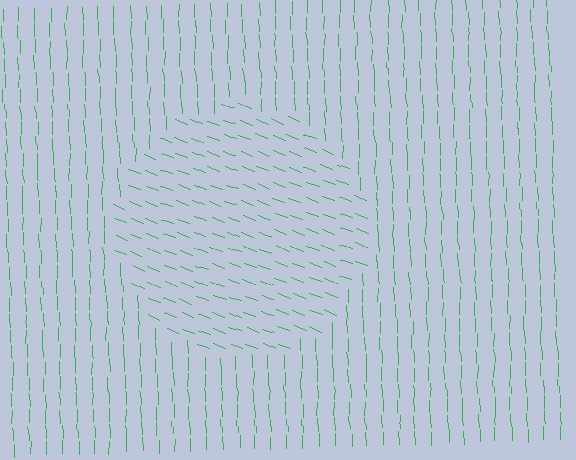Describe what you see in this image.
The image is filled with small green line segments. A circle region in the image has lines oriented differently from the surrounding lines, creating a visible texture boundary.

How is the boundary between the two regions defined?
The boundary is defined purely by a change in line orientation (approximately 68 degrees difference). All lines are the same color and thickness.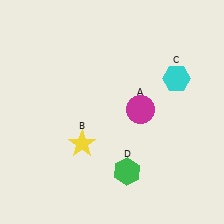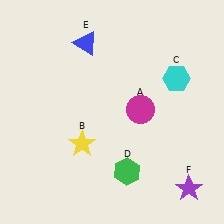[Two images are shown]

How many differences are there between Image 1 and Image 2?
There are 2 differences between the two images.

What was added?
A blue triangle (E), a purple star (F) were added in Image 2.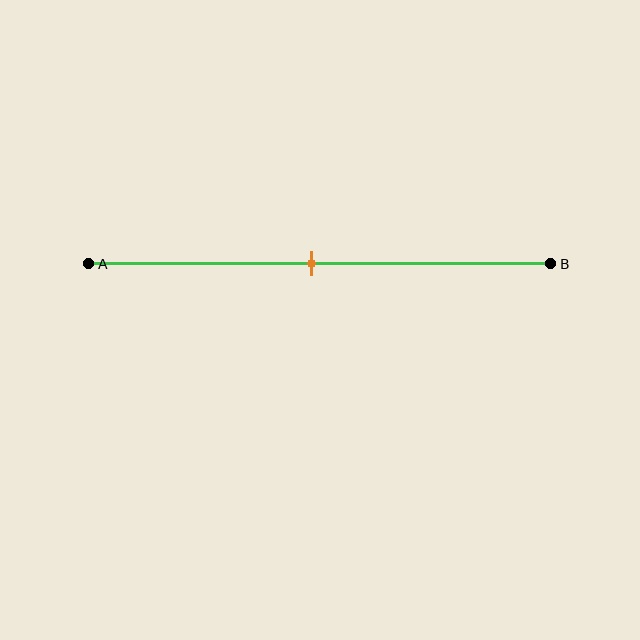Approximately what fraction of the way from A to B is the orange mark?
The orange mark is approximately 50% of the way from A to B.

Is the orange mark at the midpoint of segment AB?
Yes, the mark is approximately at the midpoint.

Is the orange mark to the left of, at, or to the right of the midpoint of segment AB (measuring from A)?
The orange mark is approximately at the midpoint of segment AB.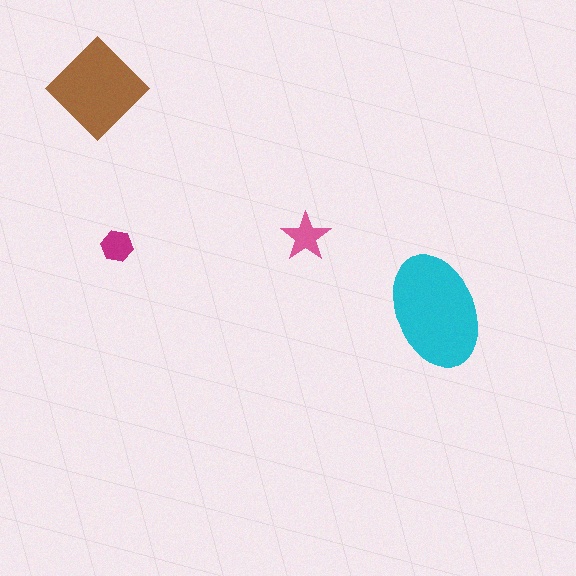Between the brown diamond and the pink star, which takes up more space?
The brown diamond.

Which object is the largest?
The cyan ellipse.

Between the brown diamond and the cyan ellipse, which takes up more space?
The cyan ellipse.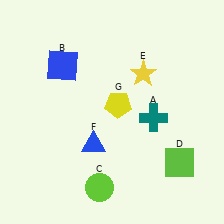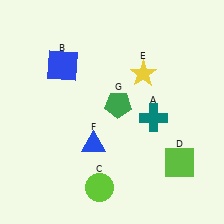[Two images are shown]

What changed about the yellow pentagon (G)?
In Image 1, G is yellow. In Image 2, it changed to green.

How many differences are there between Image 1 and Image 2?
There is 1 difference between the two images.